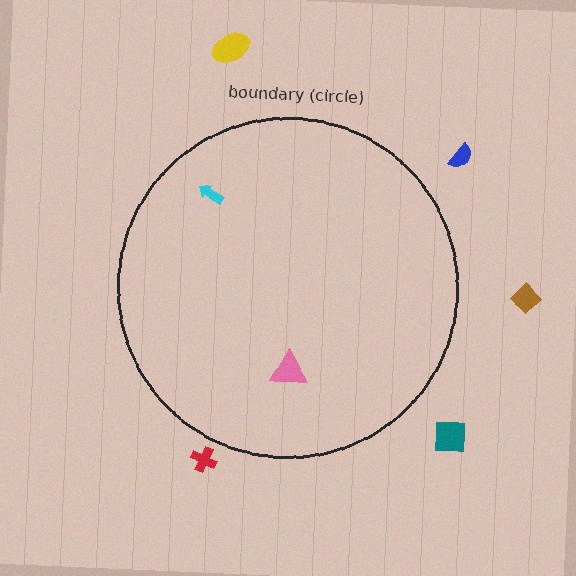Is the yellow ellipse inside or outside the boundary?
Outside.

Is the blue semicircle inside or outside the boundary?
Outside.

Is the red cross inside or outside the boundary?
Outside.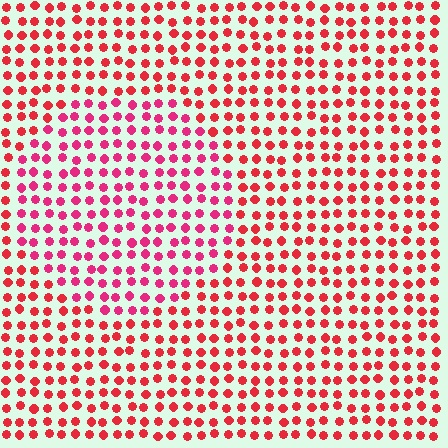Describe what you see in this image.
The image is filled with small red elements in a uniform arrangement. A circle-shaped region is visible where the elements are tinted to a slightly different hue, forming a subtle color boundary.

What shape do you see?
I see a circle.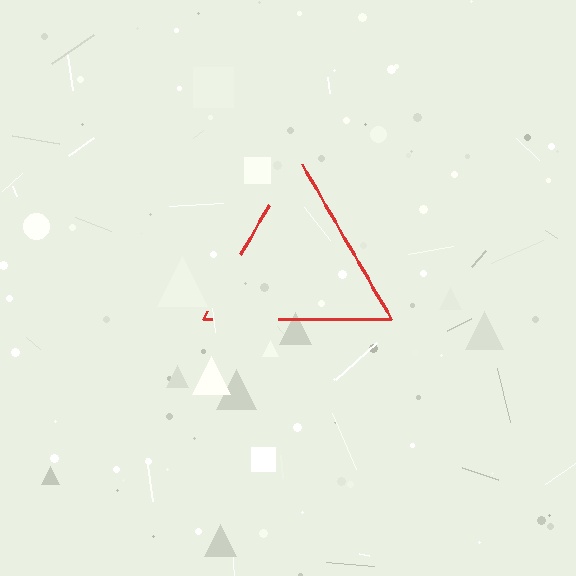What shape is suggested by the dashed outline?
The dashed outline suggests a triangle.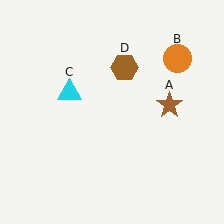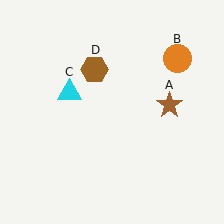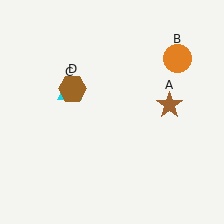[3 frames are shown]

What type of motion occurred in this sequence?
The brown hexagon (object D) rotated counterclockwise around the center of the scene.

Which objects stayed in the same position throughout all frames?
Brown star (object A) and orange circle (object B) and cyan triangle (object C) remained stationary.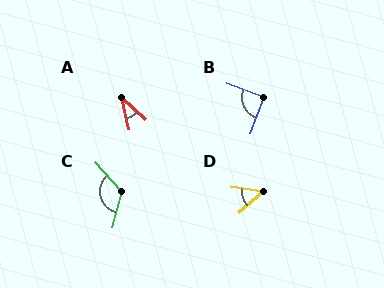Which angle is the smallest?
A, at approximately 34 degrees.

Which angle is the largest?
C, at approximately 123 degrees.